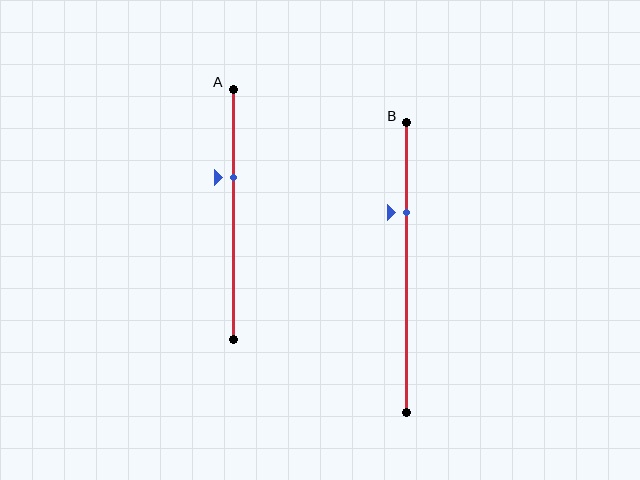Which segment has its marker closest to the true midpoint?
Segment A has its marker closest to the true midpoint.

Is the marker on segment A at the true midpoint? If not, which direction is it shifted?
No, the marker on segment A is shifted upward by about 15% of the segment length.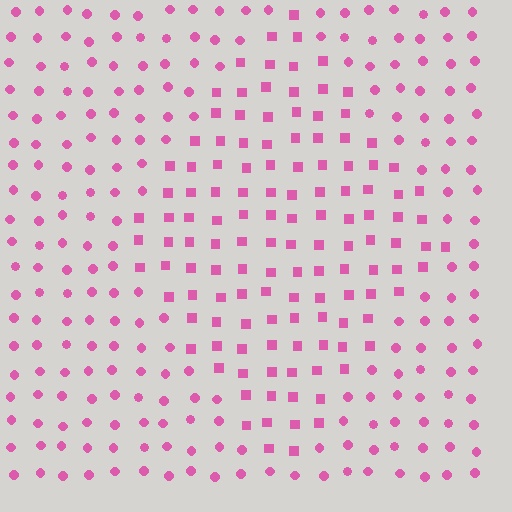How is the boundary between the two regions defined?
The boundary is defined by a change in element shape: squares inside vs. circles outside. All elements share the same color and spacing.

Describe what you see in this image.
The image is filled with small pink elements arranged in a uniform grid. A diamond-shaped region contains squares, while the surrounding area contains circles. The boundary is defined purely by the change in element shape.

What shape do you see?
I see a diamond.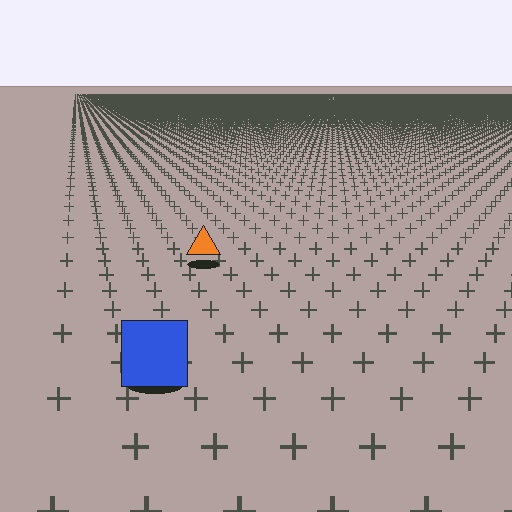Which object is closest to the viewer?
The blue square is closest. The texture marks near it are larger and more spread out.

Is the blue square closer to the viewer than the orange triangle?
Yes. The blue square is closer — you can tell from the texture gradient: the ground texture is coarser near it.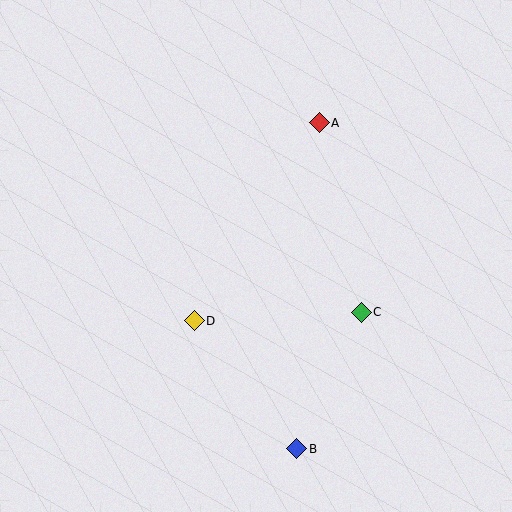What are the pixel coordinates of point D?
Point D is at (194, 321).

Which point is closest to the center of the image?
Point D at (194, 321) is closest to the center.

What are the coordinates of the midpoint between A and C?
The midpoint between A and C is at (340, 217).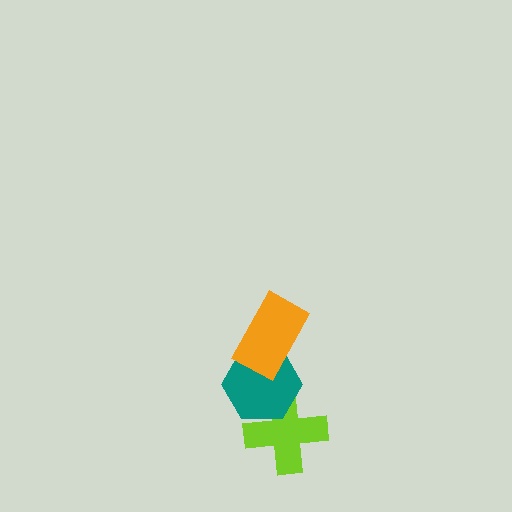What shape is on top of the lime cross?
The teal hexagon is on top of the lime cross.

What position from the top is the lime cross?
The lime cross is 3rd from the top.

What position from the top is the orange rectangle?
The orange rectangle is 1st from the top.